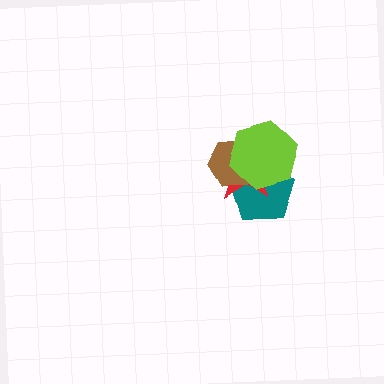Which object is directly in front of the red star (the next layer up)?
The brown hexagon is directly in front of the red star.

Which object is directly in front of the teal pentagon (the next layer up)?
The red star is directly in front of the teal pentagon.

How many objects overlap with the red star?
3 objects overlap with the red star.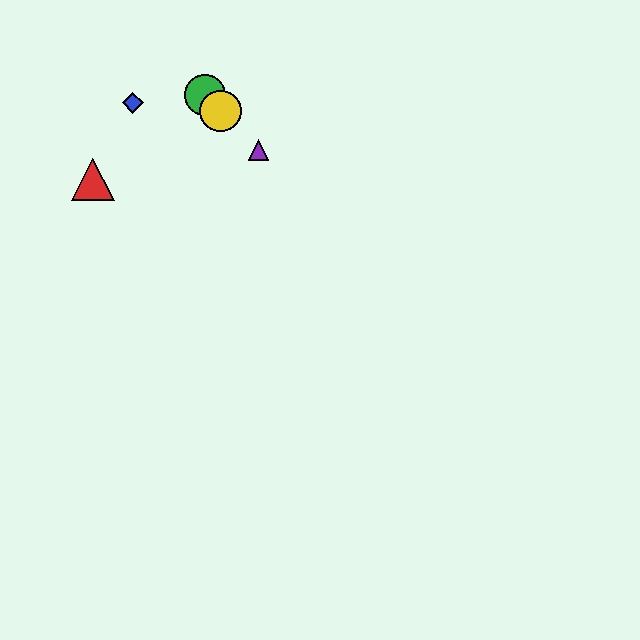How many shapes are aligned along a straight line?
3 shapes (the green circle, the yellow circle, the purple triangle) are aligned along a straight line.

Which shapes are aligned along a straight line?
The green circle, the yellow circle, the purple triangle are aligned along a straight line.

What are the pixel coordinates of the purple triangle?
The purple triangle is at (259, 150).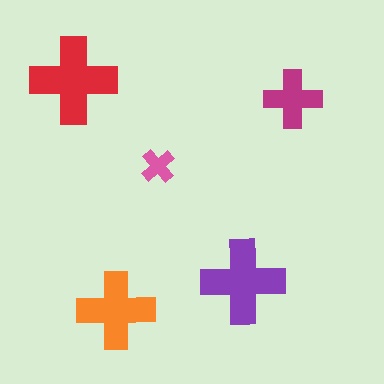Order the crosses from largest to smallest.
the red one, the purple one, the orange one, the magenta one, the pink one.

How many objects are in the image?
There are 5 objects in the image.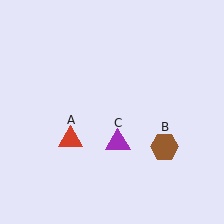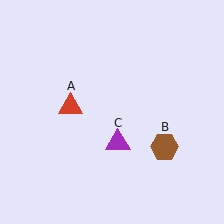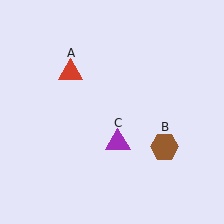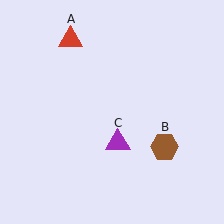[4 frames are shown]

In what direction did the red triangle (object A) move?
The red triangle (object A) moved up.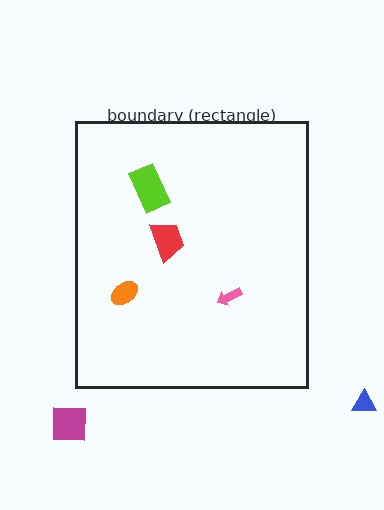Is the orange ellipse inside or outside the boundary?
Inside.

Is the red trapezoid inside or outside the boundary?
Inside.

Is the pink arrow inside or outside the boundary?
Inside.